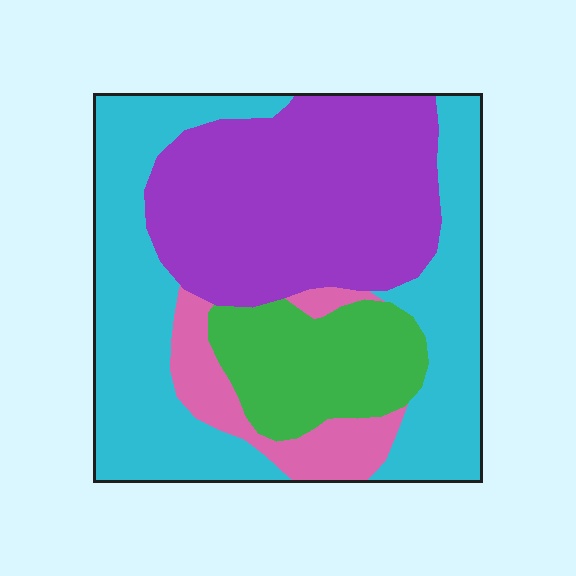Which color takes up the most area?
Cyan, at roughly 40%.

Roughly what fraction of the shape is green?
Green covers around 15% of the shape.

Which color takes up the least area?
Pink, at roughly 10%.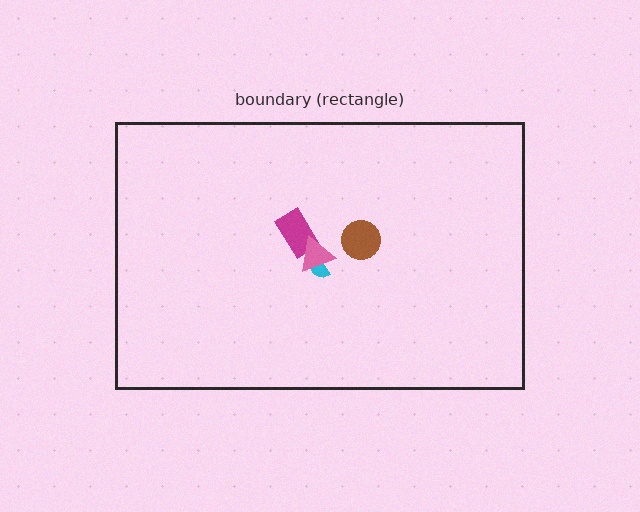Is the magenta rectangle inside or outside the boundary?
Inside.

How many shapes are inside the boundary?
4 inside, 0 outside.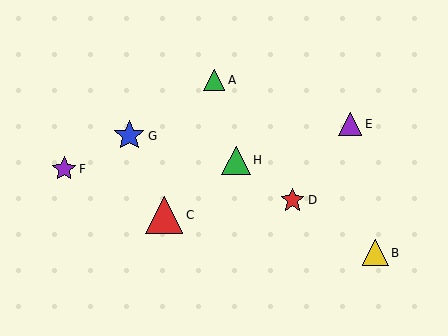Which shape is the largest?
The red triangle (labeled C) is the largest.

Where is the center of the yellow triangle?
The center of the yellow triangle is at (375, 253).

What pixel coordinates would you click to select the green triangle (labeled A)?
Click at (214, 80) to select the green triangle A.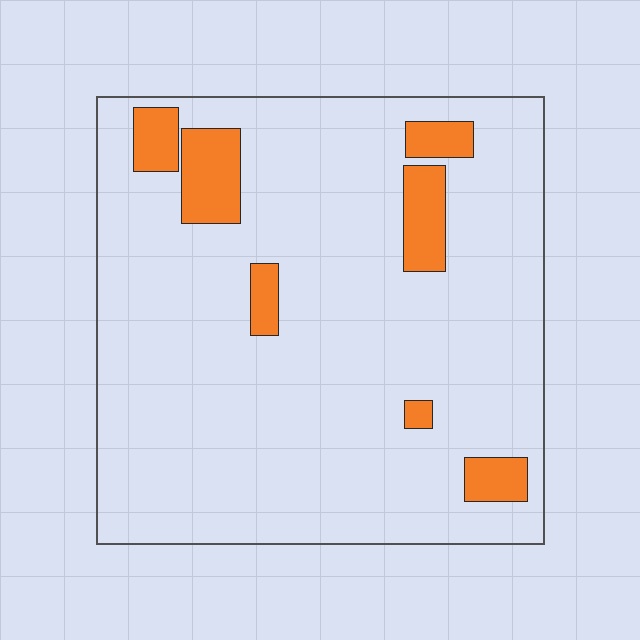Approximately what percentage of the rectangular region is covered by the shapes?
Approximately 10%.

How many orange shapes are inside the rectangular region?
7.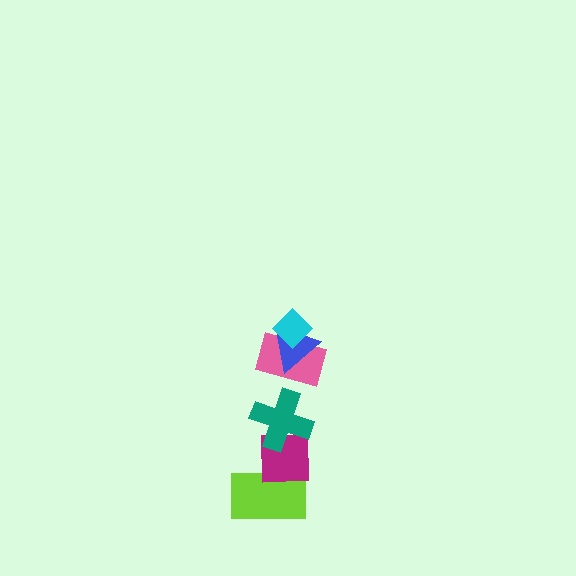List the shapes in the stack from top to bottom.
From top to bottom: the cyan diamond, the blue triangle, the pink rectangle, the teal cross, the magenta square, the lime rectangle.